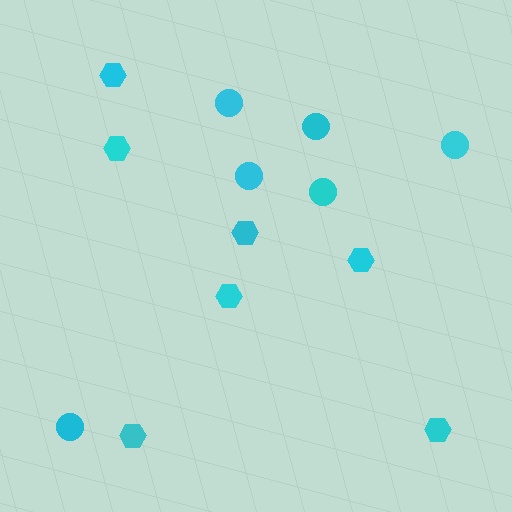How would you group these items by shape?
There are 2 groups: one group of circles (6) and one group of hexagons (7).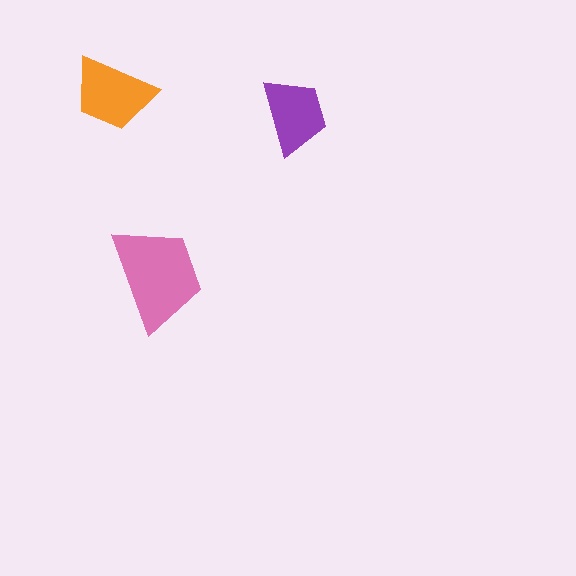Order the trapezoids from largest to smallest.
the pink one, the orange one, the purple one.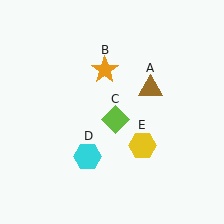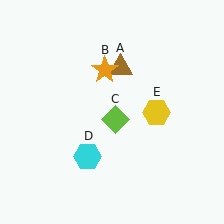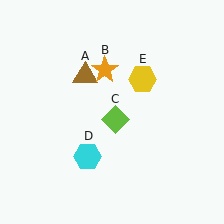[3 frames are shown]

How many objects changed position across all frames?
2 objects changed position: brown triangle (object A), yellow hexagon (object E).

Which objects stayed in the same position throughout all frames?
Orange star (object B) and lime diamond (object C) and cyan hexagon (object D) remained stationary.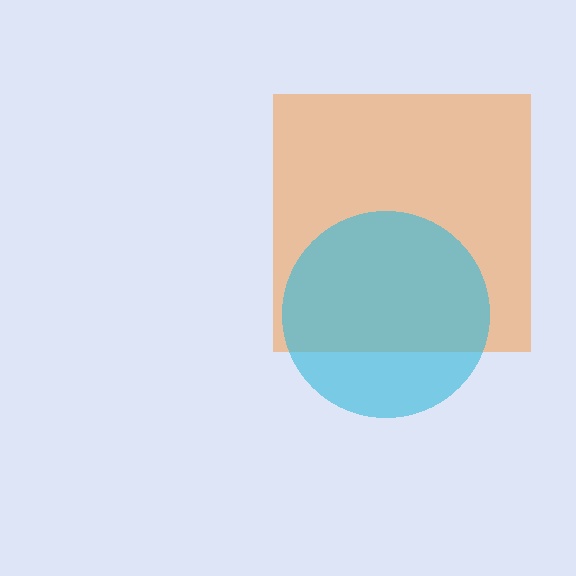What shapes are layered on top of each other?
The layered shapes are: an orange square, a cyan circle.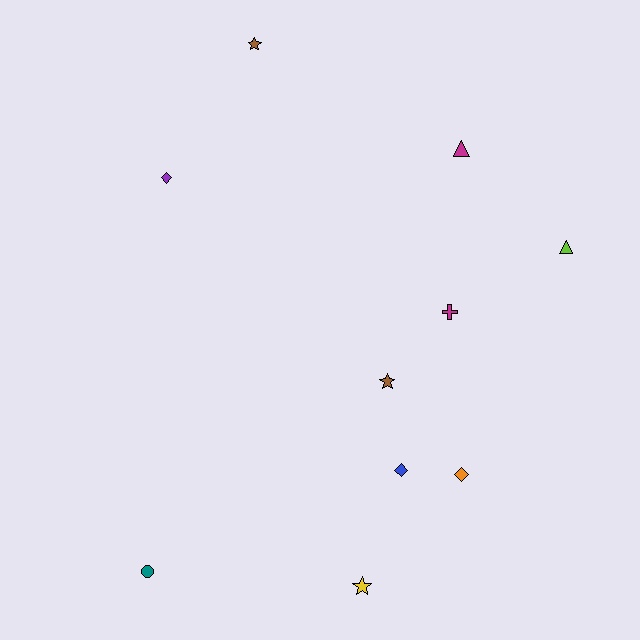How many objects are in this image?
There are 10 objects.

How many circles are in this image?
There is 1 circle.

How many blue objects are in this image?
There is 1 blue object.